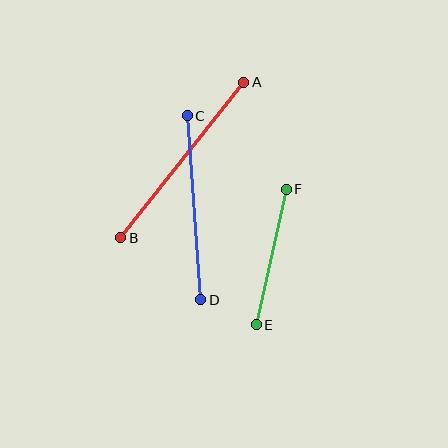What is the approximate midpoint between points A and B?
The midpoint is at approximately (182, 160) pixels.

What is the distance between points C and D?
The distance is approximately 185 pixels.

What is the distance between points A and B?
The distance is approximately 198 pixels.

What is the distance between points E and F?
The distance is approximately 138 pixels.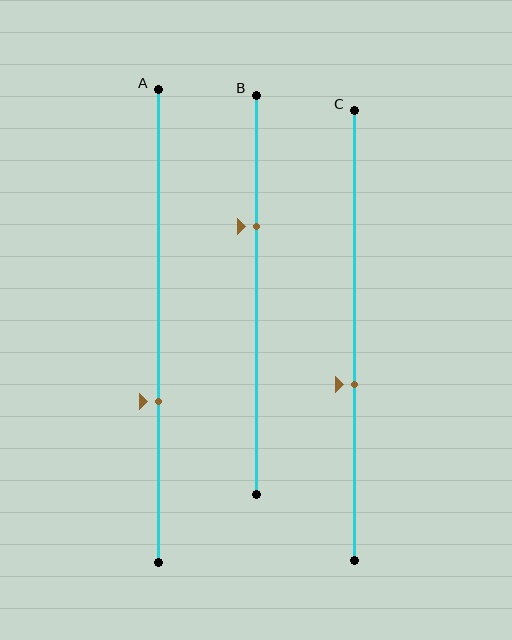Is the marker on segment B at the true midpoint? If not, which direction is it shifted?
No, the marker on segment B is shifted upward by about 17% of the segment length.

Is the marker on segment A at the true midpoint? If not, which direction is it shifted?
No, the marker on segment A is shifted downward by about 16% of the segment length.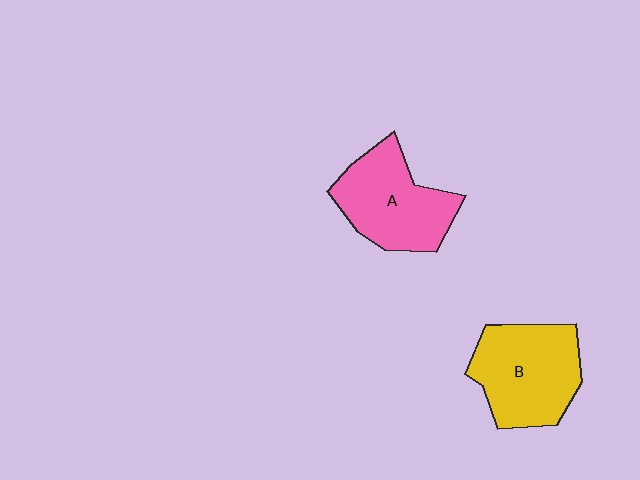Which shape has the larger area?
Shape B (yellow).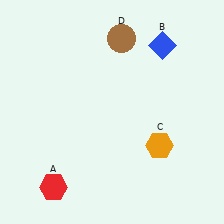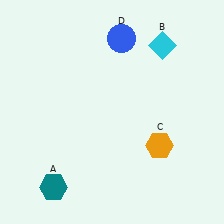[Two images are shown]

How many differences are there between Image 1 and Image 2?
There are 3 differences between the two images.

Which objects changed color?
A changed from red to teal. B changed from blue to cyan. D changed from brown to blue.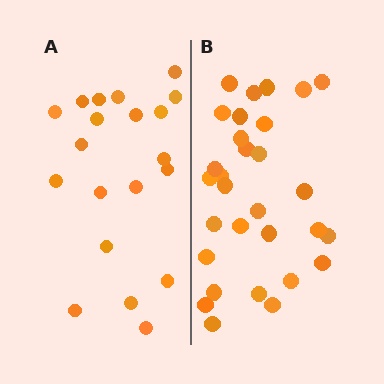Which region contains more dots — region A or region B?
Region B (the right region) has more dots.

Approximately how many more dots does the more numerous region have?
Region B has roughly 10 or so more dots than region A.